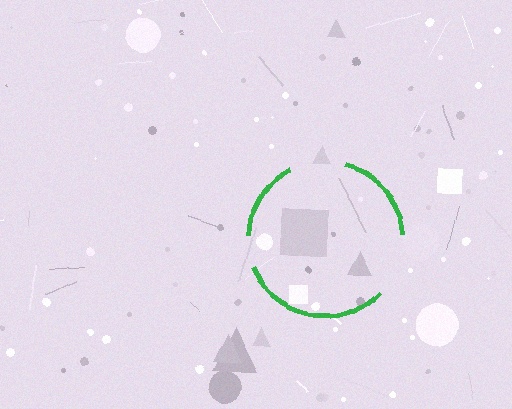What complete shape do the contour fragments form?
The contour fragments form a circle.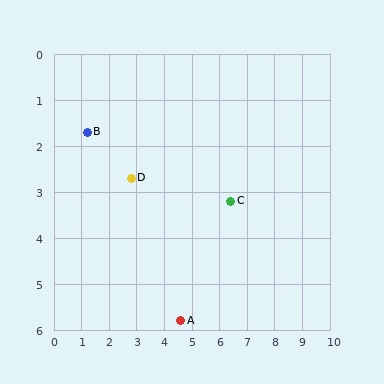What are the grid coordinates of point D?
Point D is at approximately (2.8, 2.7).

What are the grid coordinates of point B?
Point B is at approximately (1.2, 1.7).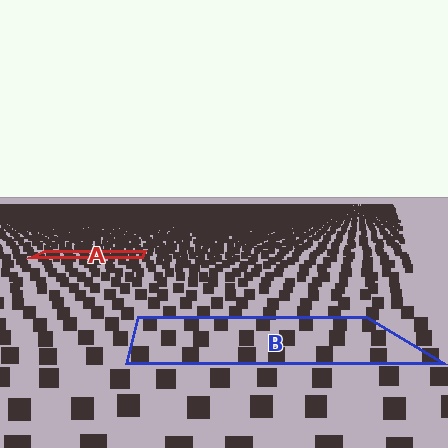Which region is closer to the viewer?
Region B is closer. The texture elements there are larger and more spread out.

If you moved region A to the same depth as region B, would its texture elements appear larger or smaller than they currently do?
They would appear larger. At a closer depth, the same texture elements are projected at a bigger on-screen size.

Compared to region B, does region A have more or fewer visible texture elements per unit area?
Region A has more texture elements per unit area — they are packed more densely because it is farther away.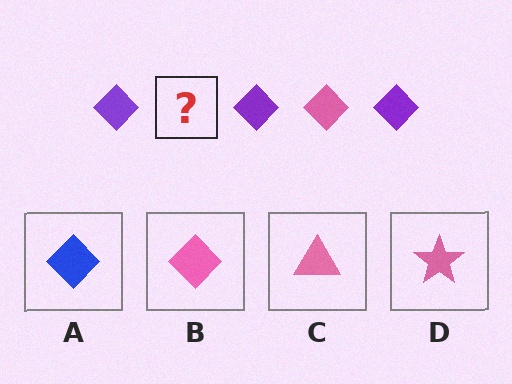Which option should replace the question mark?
Option B.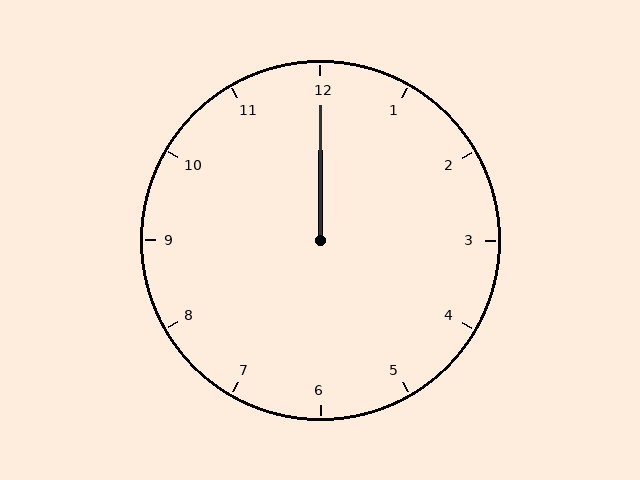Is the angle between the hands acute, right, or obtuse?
It is acute.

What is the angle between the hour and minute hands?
Approximately 0 degrees.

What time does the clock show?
12:00.